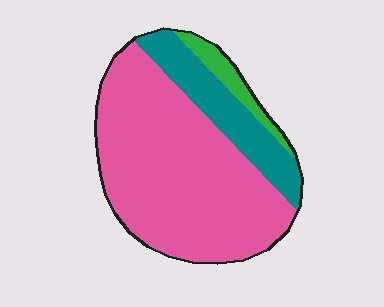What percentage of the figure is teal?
Teal takes up about one fifth (1/5) of the figure.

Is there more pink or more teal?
Pink.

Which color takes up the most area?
Pink, at roughly 75%.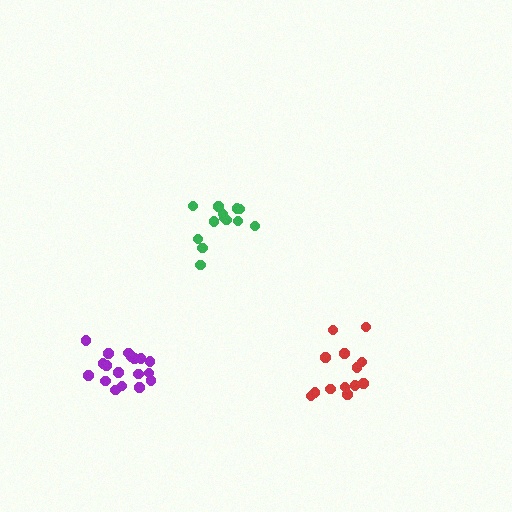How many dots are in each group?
Group 1: 13 dots, Group 2: 13 dots, Group 3: 18 dots (44 total).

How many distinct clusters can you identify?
There are 3 distinct clusters.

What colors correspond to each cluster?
The clusters are colored: red, green, purple.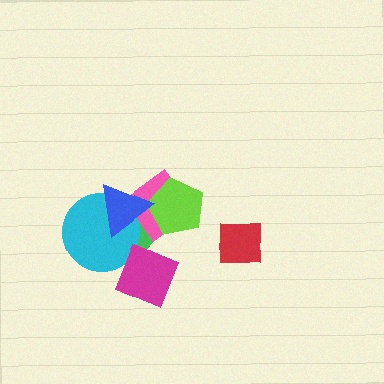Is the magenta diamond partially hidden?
No, no other shape covers it.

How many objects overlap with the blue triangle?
4 objects overlap with the blue triangle.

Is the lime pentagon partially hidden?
Yes, it is partially covered by another shape.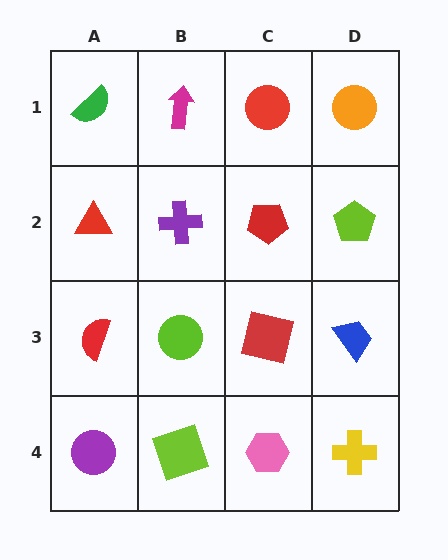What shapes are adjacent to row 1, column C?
A red pentagon (row 2, column C), a magenta arrow (row 1, column B), an orange circle (row 1, column D).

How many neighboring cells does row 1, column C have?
3.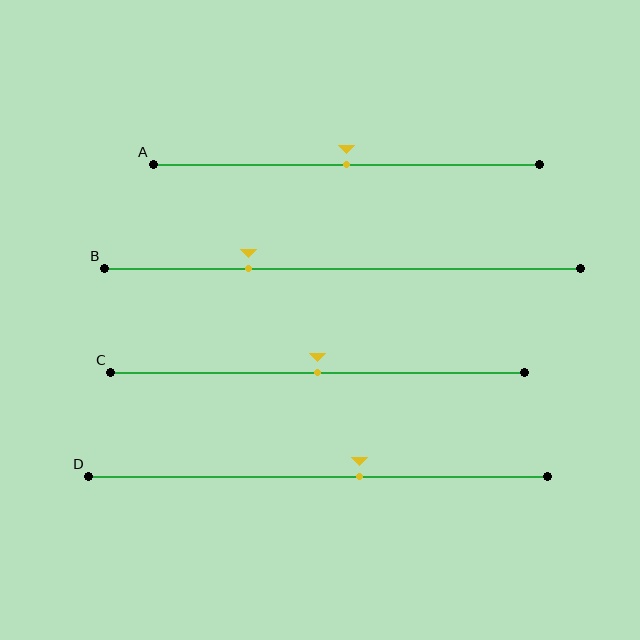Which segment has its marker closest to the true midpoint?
Segment A has its marker closest to the true midpoint.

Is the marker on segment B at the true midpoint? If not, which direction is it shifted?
No, the marker on segment B is shifted to the left by about 20% of the segment length.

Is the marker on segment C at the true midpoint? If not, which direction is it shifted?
Yes, the marker on segment C is at the true midpoint.